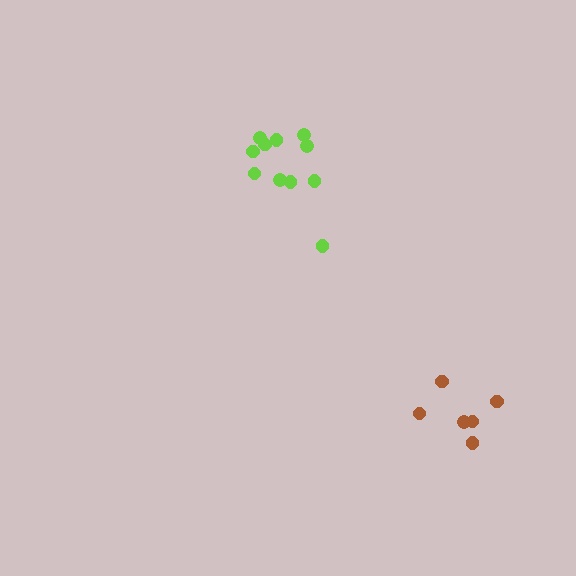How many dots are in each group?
Group 1: 11 dots, Group 2: 6 dots (17 total).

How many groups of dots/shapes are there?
There are 2 groups.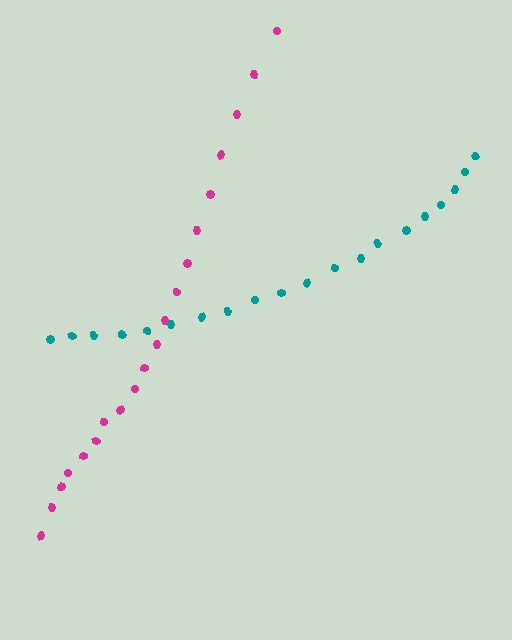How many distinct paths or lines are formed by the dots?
There are 2 distinct paths.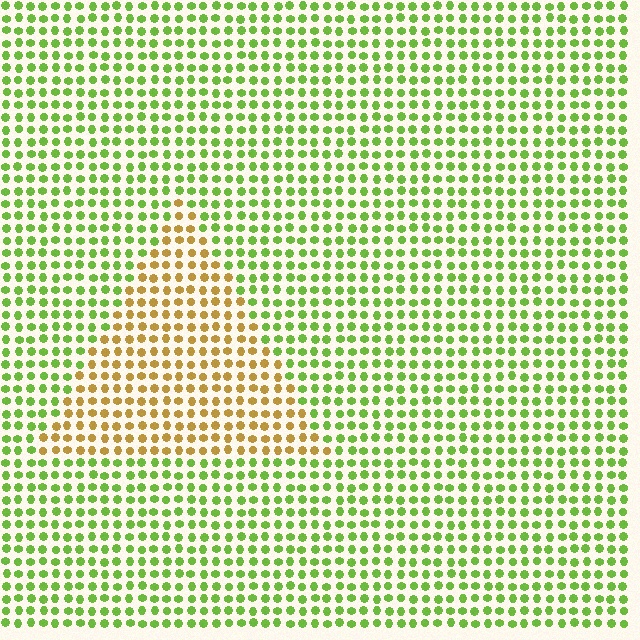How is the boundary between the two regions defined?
The boundary is defined purely by a slight shift in hue (about 56 degrees). Spacing, size, and orientation are identical on both sides.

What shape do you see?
I see a triangle.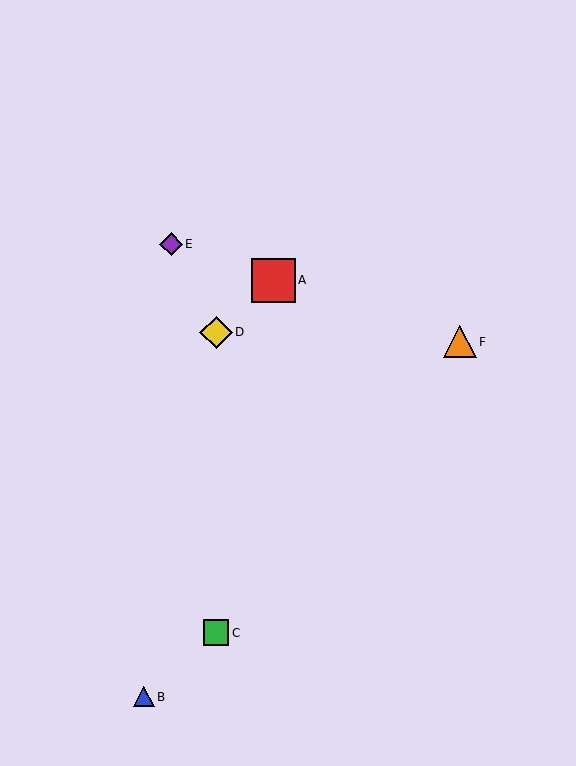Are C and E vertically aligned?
No, C is at x≈216 and E is at x≈171.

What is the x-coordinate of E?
Object E is at x≈171.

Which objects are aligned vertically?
Objects C, D are aligned vertically.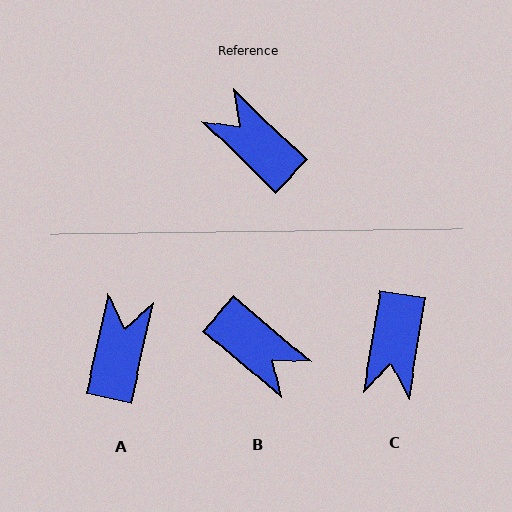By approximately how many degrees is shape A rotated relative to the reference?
Approximately 58 degrees clockwise.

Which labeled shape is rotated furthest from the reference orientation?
B, about 176 degrees away.